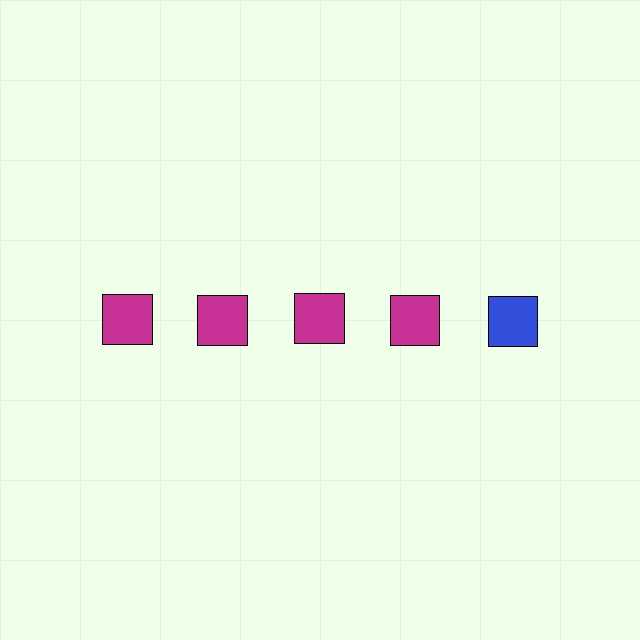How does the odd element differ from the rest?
It has a different color: blue instead of magenta.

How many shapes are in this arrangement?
There are 5 shapes arranged in a grid pattern.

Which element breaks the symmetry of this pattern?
The blue square in the top row, rightmost column breaks the symmetry. All other shapes are magenta squares.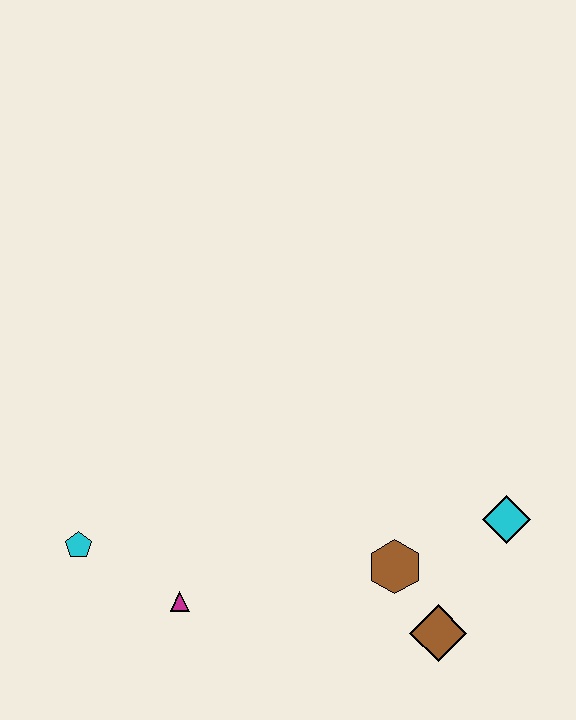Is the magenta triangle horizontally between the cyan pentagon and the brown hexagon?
Yes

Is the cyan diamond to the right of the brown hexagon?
Yes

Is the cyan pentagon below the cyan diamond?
Yes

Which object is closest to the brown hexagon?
The brown diamond is closest to the brown hexagon.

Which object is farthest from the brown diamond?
The cyan pentagon is farthest from the brown diamond.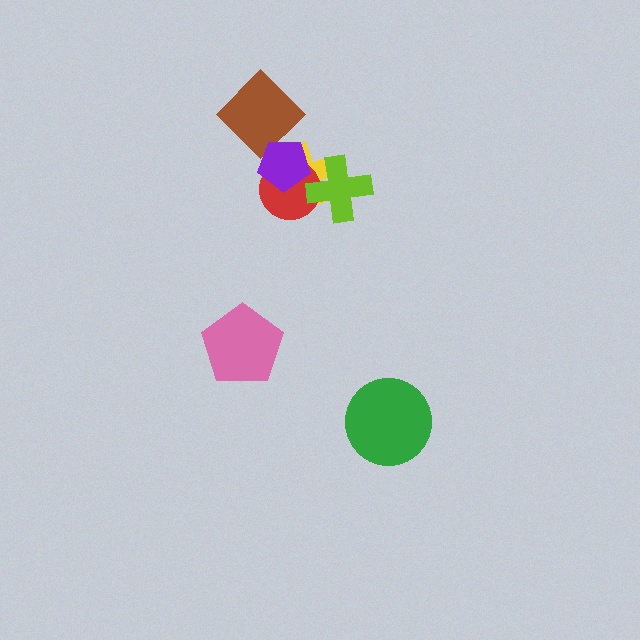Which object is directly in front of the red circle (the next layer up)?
The lime cross is directly in front of the red circle.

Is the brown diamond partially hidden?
Yes, it is partially covered by another shape.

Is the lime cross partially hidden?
No, no other shape covers it.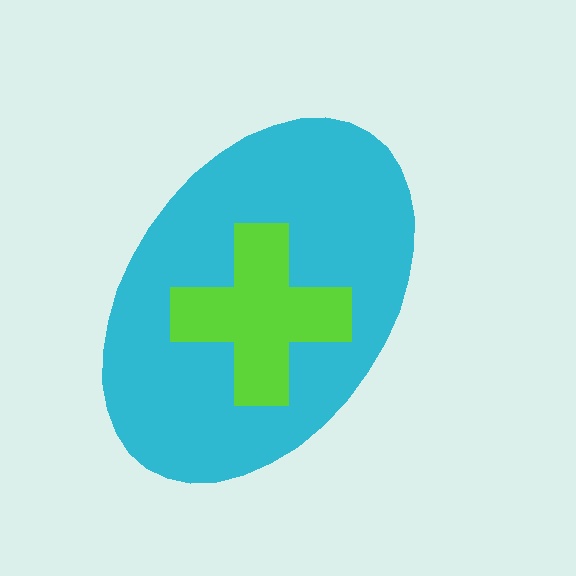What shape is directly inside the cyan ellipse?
The lime cross.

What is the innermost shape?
The lime cross.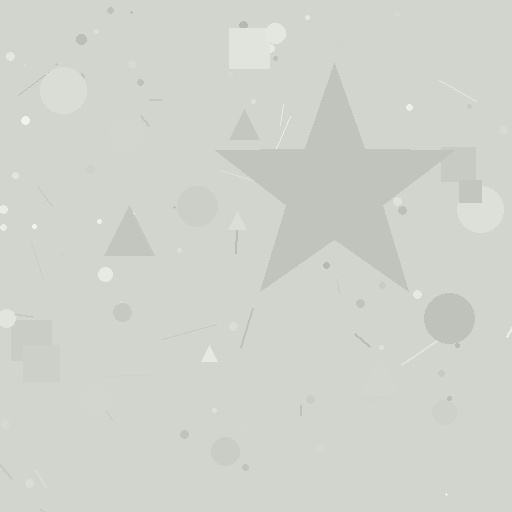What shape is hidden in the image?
A star is hidden in the image.